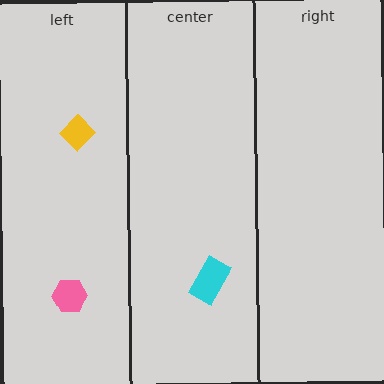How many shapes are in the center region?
1.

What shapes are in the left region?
The yellow diamond, the pink hexagon.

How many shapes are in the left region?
2.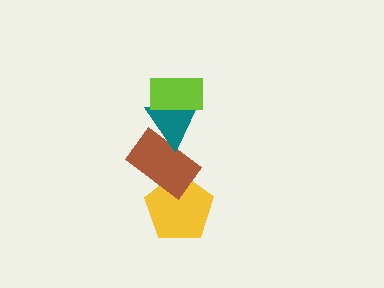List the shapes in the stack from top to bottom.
From top to bottom: the lime rectangle, the teal triangle, the brown rectangle, the yellow pentagon.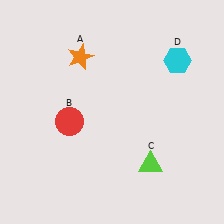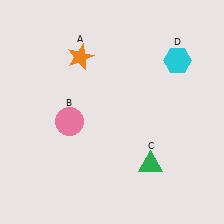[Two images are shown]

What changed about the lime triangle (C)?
In Image 1, C is lime. In Image 2, it changed to green.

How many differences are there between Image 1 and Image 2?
There are 2 differences between the two images.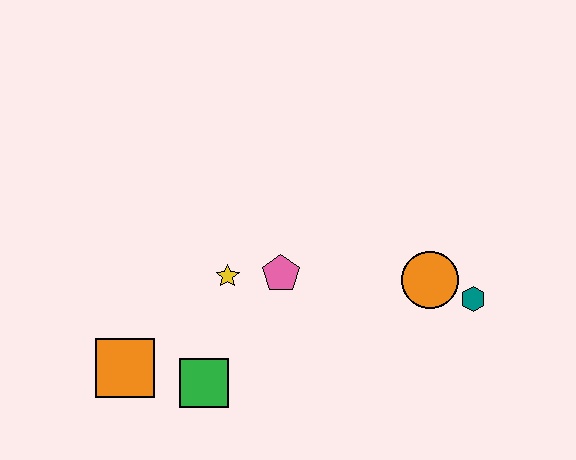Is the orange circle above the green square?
Yes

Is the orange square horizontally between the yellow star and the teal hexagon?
No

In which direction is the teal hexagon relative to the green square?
The teal hexagon is to the right of the green square.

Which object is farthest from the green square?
The teal hexagon is farthest from the green square.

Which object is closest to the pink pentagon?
The yellow star is closest to the pink pentagon.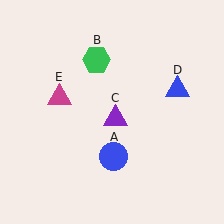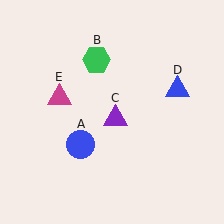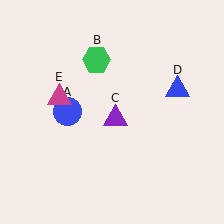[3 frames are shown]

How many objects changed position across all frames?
1 object changed position: blue circle (object A).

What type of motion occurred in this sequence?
The blue circle (object A) rotated clockwise around the center of the scene.